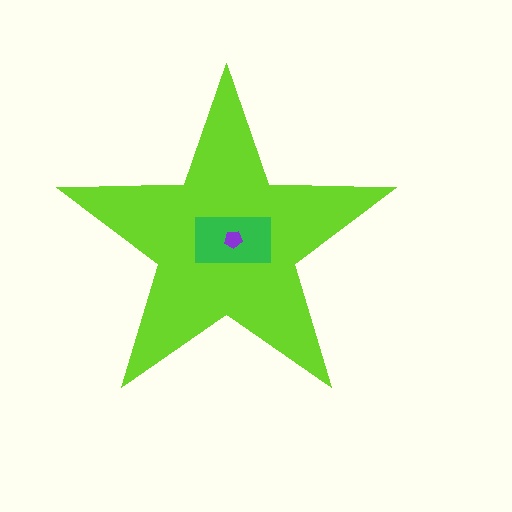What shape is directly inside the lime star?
The green rectangle.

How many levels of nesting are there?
3.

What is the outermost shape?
The lime star.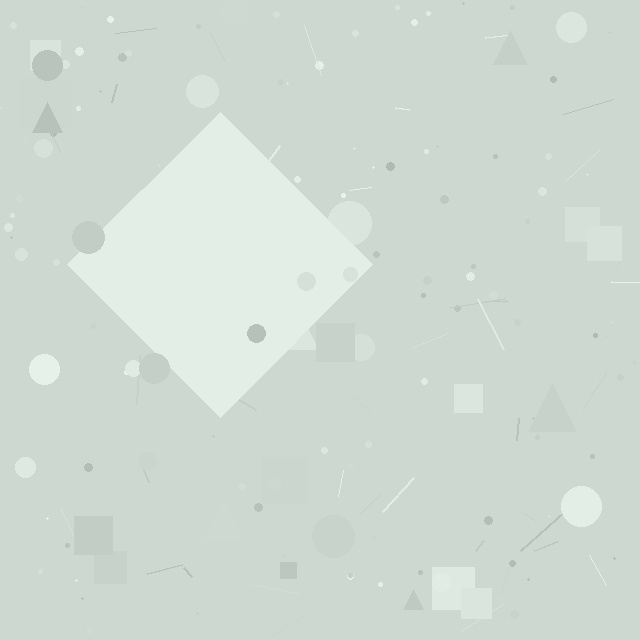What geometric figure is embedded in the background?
A diamond is embedded in the background.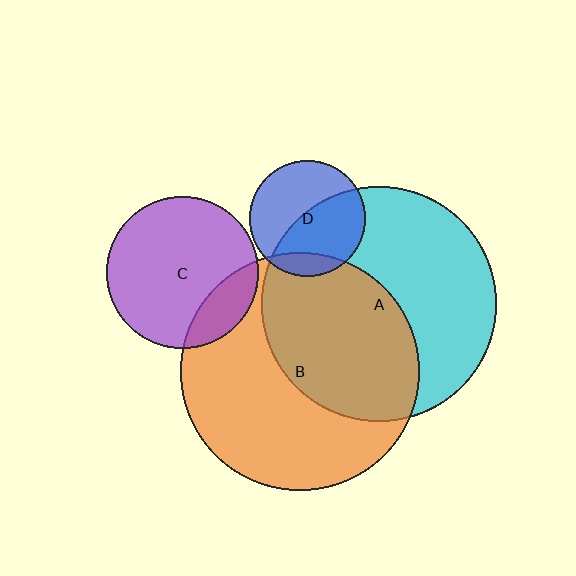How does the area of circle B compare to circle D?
Approximately 4.2 times.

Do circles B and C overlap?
Yes.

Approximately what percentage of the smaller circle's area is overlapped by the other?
Approximately 20%.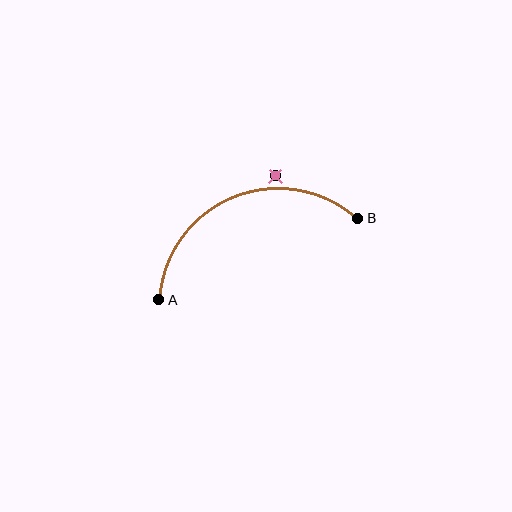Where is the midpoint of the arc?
The arc midpoint is the point on the curve farthest from the straight line joining A and B. It sits above that line.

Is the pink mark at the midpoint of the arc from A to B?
No — the pink mark does not lie on the arc at all. It sits slightly outside the curve.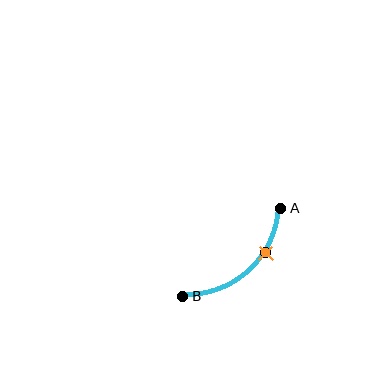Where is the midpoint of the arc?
The arc midpoint is the point on the curve farthest from the straight line joining A and B. It sits below and to the right of that line.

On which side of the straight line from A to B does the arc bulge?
The arc bulges below and to the right of the straight line connecting A and B.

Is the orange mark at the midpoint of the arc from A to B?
No. The orange mark lies on the arc but is closer to endpoint A. The arc midpoint would be at the point on the curve equidistant along the arc from both A and B.